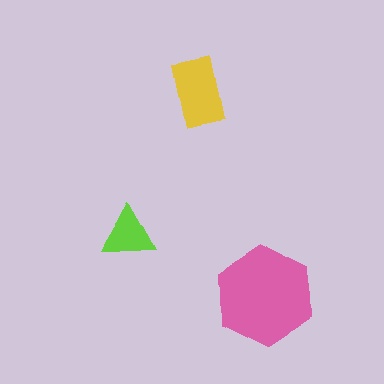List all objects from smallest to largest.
The lime triangle, the yellow rectangle, the pink hexagon.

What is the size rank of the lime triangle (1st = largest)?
3rd.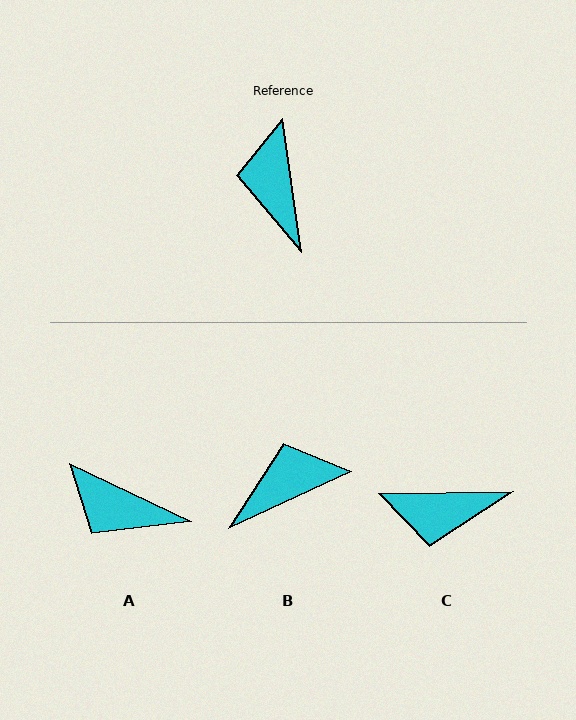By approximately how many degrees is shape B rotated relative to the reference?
Approximately 73 degrees clockwise.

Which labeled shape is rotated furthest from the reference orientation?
C, about 83 degrees away.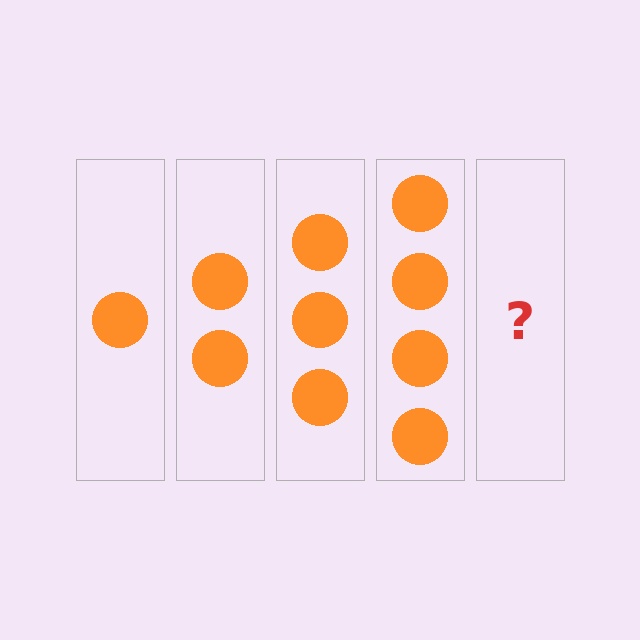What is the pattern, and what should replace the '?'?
The pattern is that each step adds one more circle. The '?' should be 5 circles.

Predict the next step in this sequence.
The next step is 5 circles.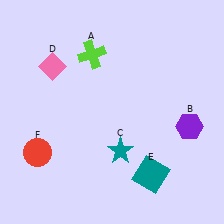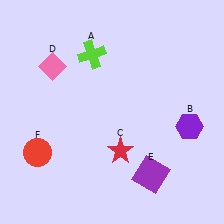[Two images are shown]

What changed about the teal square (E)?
In Image 1, E is teal. In Image 2, it changed to purple.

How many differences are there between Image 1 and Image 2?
There are 2 differences between the two images.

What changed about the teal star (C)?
In Image 1, C is teal. In Image 2, it changed to red.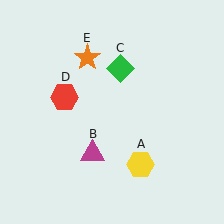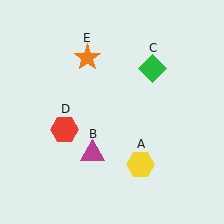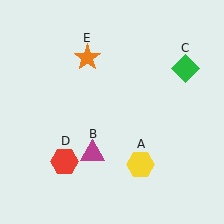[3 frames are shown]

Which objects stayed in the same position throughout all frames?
Yellow hexagon (object A) and magenta triangle (object B) and orange star (object E) remained stationary.